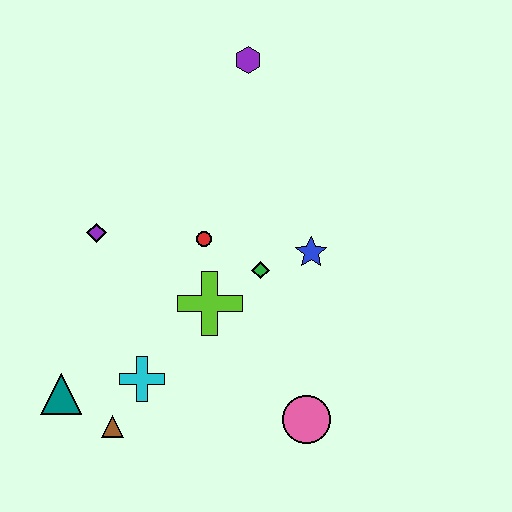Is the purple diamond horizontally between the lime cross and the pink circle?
No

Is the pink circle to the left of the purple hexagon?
No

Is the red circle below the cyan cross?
No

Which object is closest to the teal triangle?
The brown triangle is closest to the teal triangle.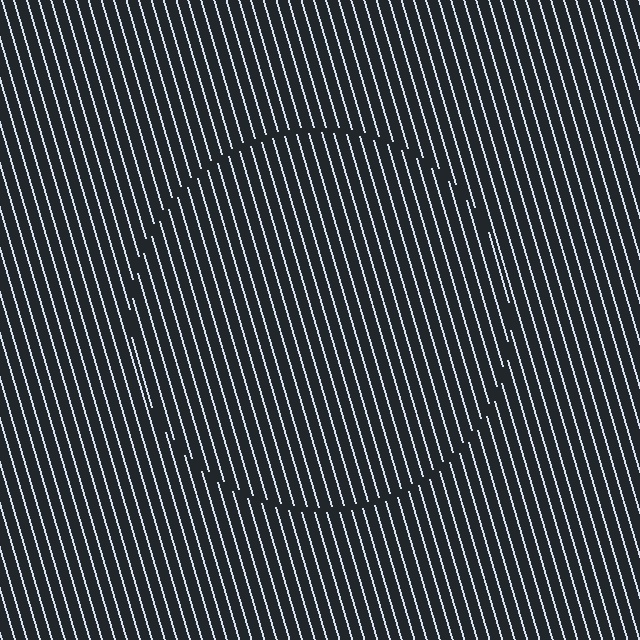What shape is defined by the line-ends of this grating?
An illusory circle. The interior of the shape contains the same grating, shifted by half a period — the contour is defined by the phase discontinuity where line-ends from the inner and outer gratings abut.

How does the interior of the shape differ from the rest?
The interior of the shape contains the same grating, shifted by half a period — the contour is defined by the phase discontinuity where line-ends from the inner and outer gratings abut.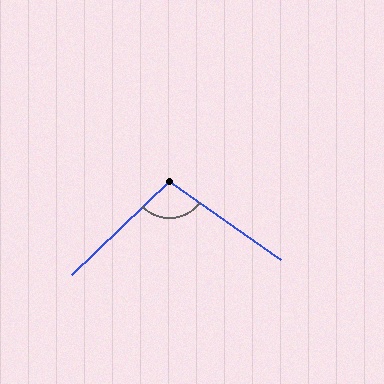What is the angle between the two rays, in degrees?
Approximately 101 degrees.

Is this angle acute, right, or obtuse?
It is obtuse.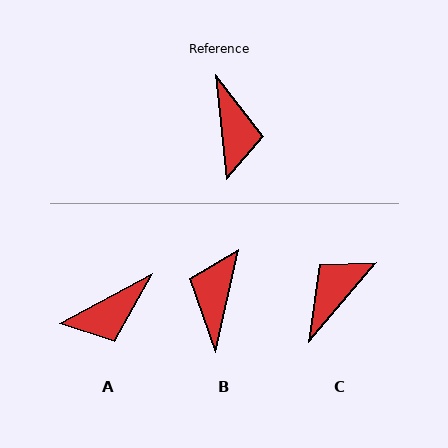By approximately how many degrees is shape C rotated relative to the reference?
Approximately 134 degrees counter-clockwise.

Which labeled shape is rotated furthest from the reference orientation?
B, about 162 degrees away.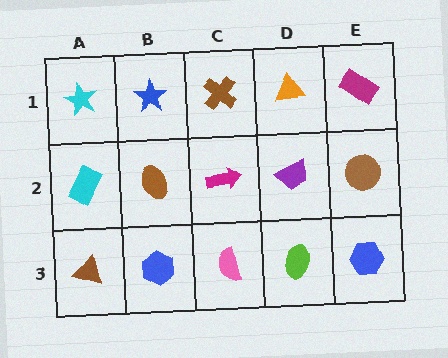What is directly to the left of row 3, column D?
A pink semicircle.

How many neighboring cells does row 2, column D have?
4.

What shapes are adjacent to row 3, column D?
A purple trapezoid (row 2, column D), a pink semicircle (row 3, column C), a blue hexagon (row 3, column E).